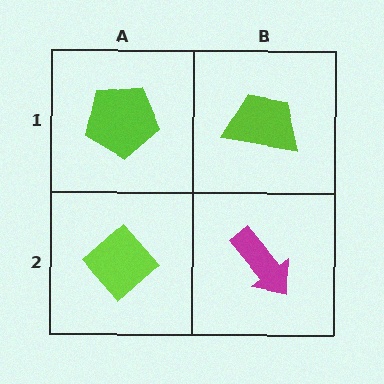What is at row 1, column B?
A lime trapezoid.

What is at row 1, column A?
A lime pentagon.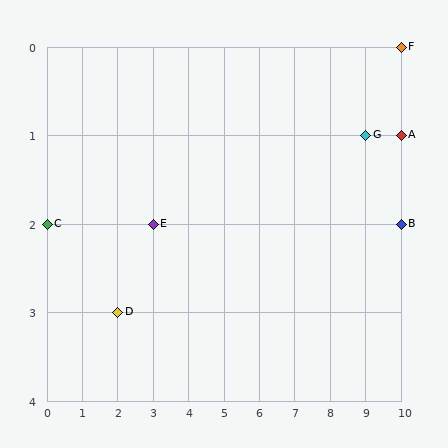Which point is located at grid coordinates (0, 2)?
Point C is at (0, 2).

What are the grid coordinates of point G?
Point G is at grid coordinates (9, 1).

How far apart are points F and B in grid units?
Points F and B are 2 rows apart.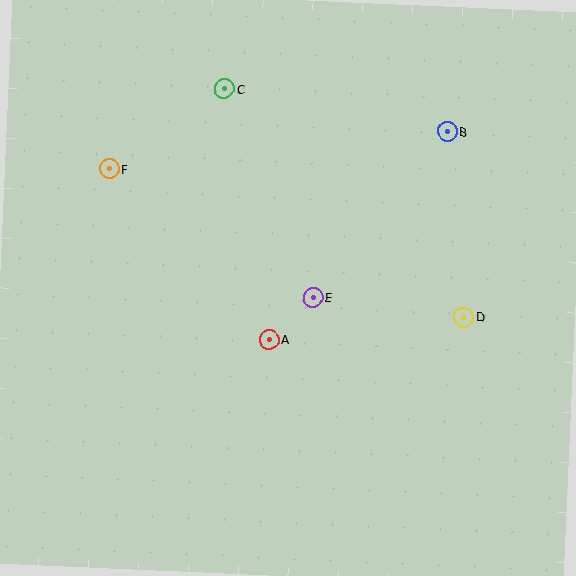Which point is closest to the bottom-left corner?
Point A is closest to the bottom-left corner.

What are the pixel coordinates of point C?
Point C is at (224, 89).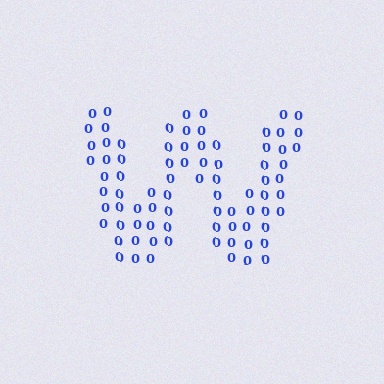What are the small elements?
The small elements are digit 0's.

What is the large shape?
The large shape is the letter W.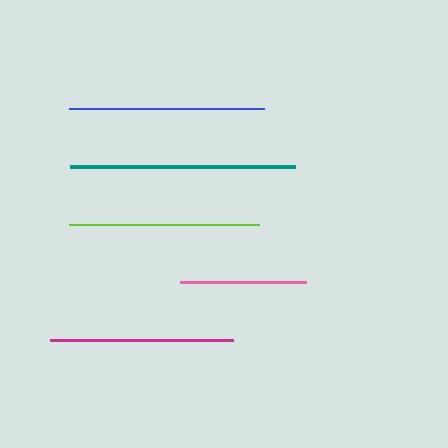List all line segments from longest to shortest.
From longest to shortest: teal, blue, lime, magenta, pink.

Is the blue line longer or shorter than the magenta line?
The blue line is longer than the magenta line.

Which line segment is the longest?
The teal line is the longest at approximately 225 pixels.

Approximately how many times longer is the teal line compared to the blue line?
The teal line is approximately 1.2 times the length of the blue line.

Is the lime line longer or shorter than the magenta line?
The lime line is longer than the magenta line.